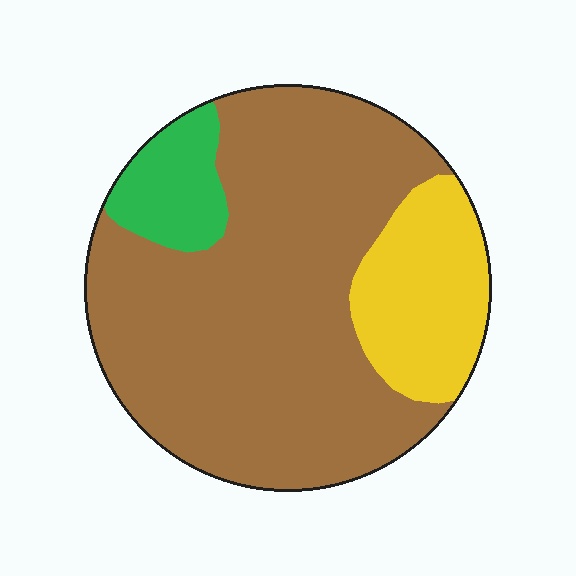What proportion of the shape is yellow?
Yellow covers 18% of the shape.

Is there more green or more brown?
Brown.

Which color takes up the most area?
Brown, at roughly 70%.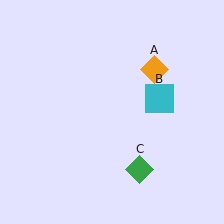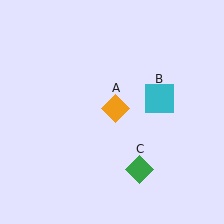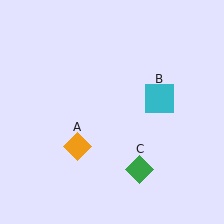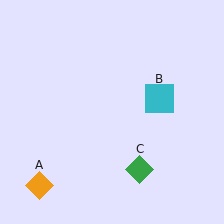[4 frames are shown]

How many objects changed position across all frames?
1 object changed position: orange diamond (object A).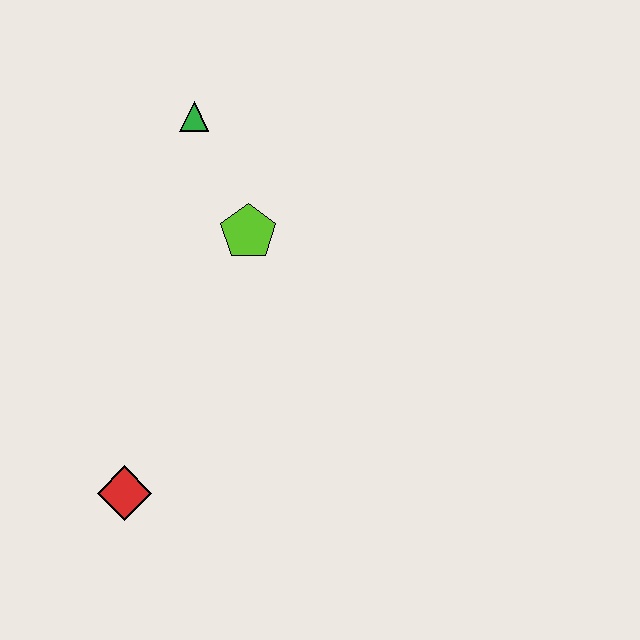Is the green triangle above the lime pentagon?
Yes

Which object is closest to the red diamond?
The lime pentagon is closest to the red diamond.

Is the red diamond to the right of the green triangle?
No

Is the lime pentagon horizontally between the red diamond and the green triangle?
No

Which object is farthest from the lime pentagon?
The red diamond is farthest from the lime pentagon.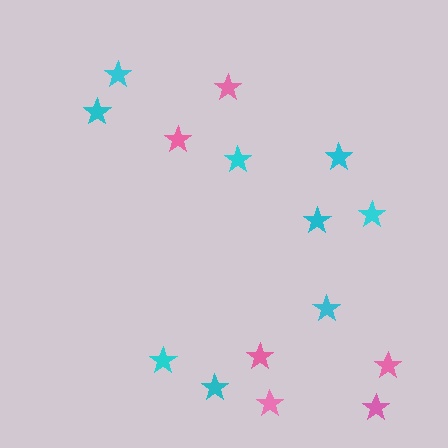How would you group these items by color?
There are 2 groups: one group of pink stars (6) and one group of cyan stars (9).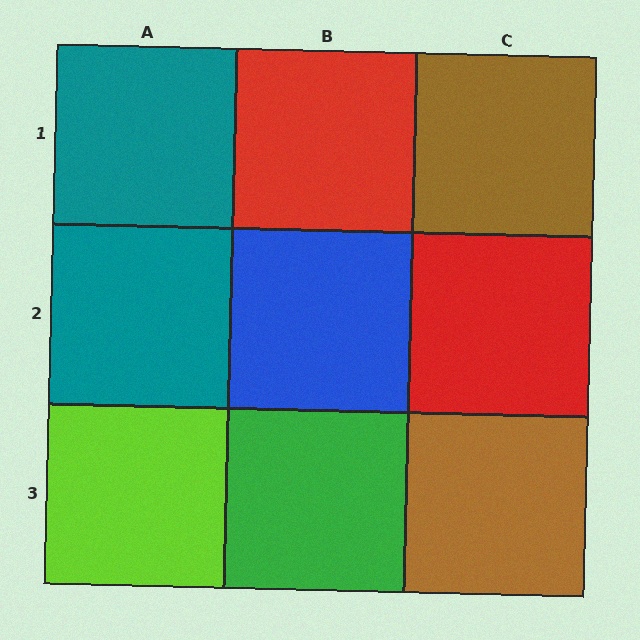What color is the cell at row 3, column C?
Brown.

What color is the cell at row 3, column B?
Green.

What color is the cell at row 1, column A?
Teal.